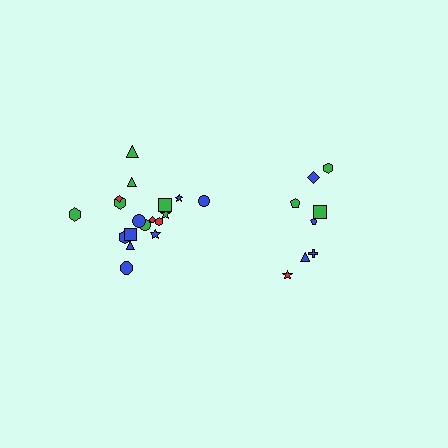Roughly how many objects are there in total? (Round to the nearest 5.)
Roughly 25 objects in total.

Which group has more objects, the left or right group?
The left group.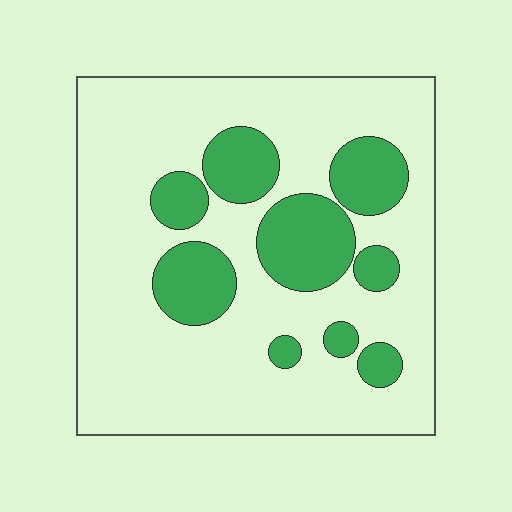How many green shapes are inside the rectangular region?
9.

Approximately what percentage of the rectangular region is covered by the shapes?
Approximately 25%.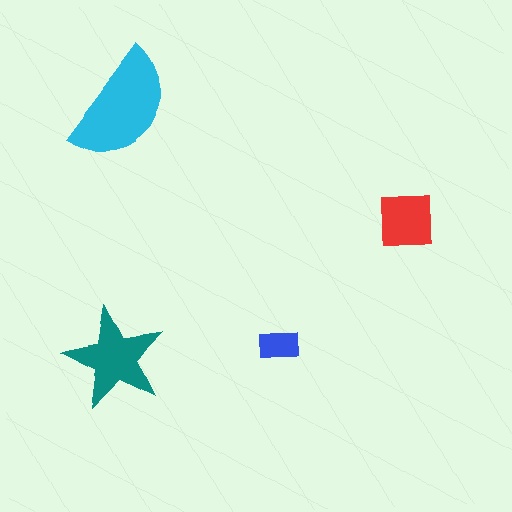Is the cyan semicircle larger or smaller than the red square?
Larger.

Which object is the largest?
The cyan semicircle.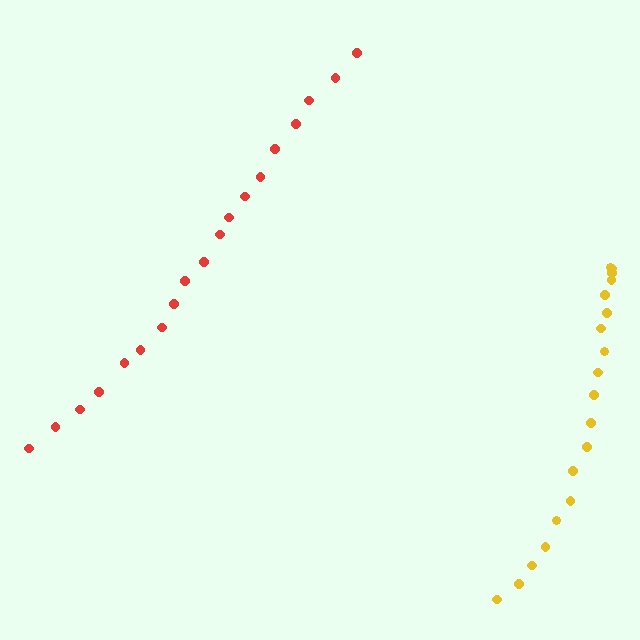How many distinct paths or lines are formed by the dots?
There are 2 distinct paths.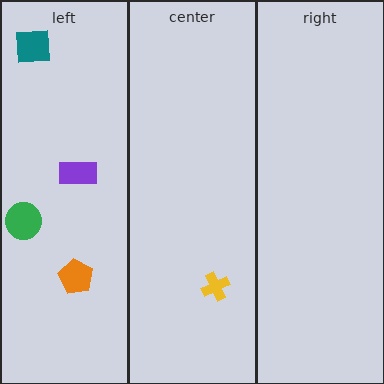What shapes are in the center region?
The yellow cross.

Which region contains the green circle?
The left region.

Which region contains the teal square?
The left region.